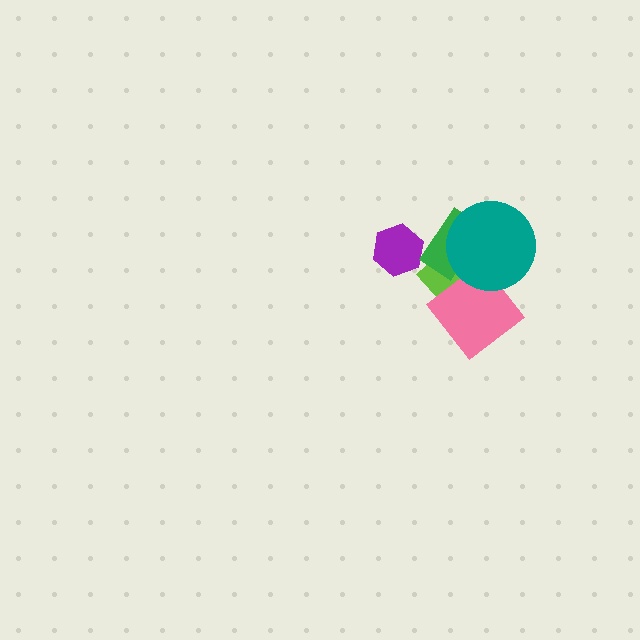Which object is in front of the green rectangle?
The teal circle is in front of the green rectangle.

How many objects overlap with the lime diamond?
3 objects overlap with the lime diamond.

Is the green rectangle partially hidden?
Yes, it is partially covered by another shape.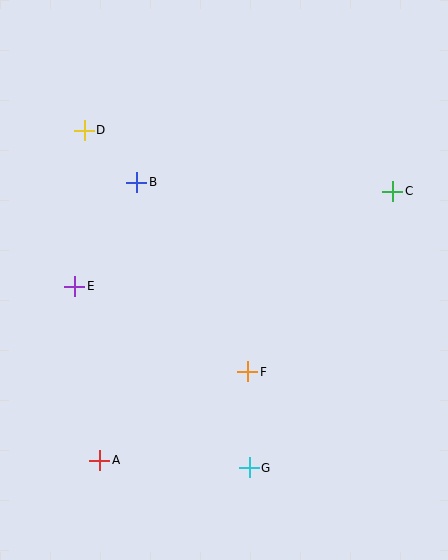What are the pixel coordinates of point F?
Point F is at (248, 372).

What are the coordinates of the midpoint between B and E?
The midpoint between B and E is at (106, 234).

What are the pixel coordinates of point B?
Point B is at (137, 182).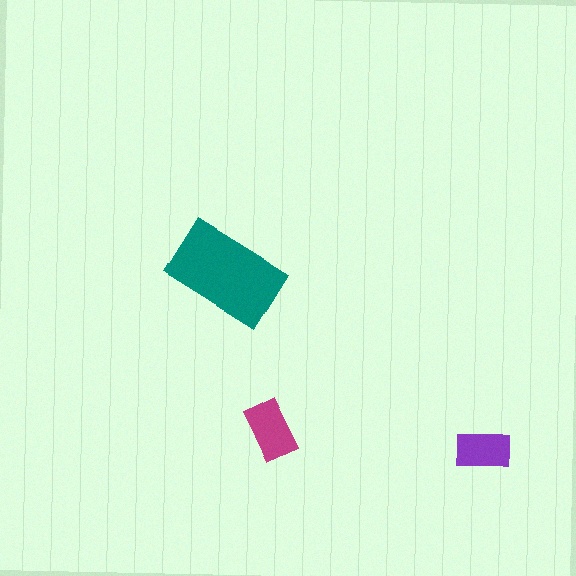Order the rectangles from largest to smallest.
the teal one, the magenta one, the purple one.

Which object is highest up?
The teal rectangle is topmost.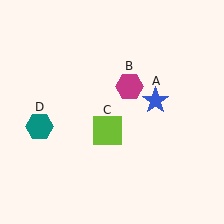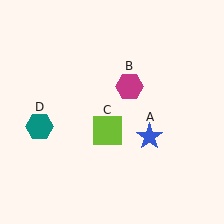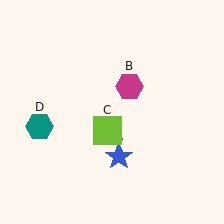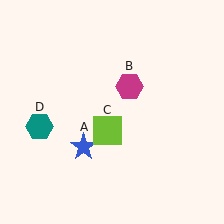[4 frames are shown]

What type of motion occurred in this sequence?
The blue star (object A) rotated clockwise around the center of the scene.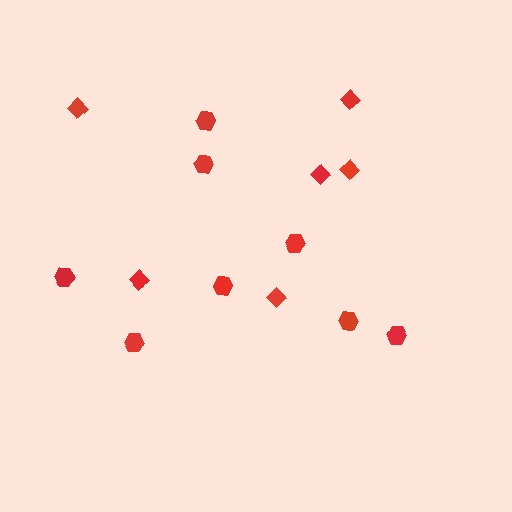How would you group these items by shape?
There are 2 groups: one group of diamonds (6) and one group of hexagons (8).